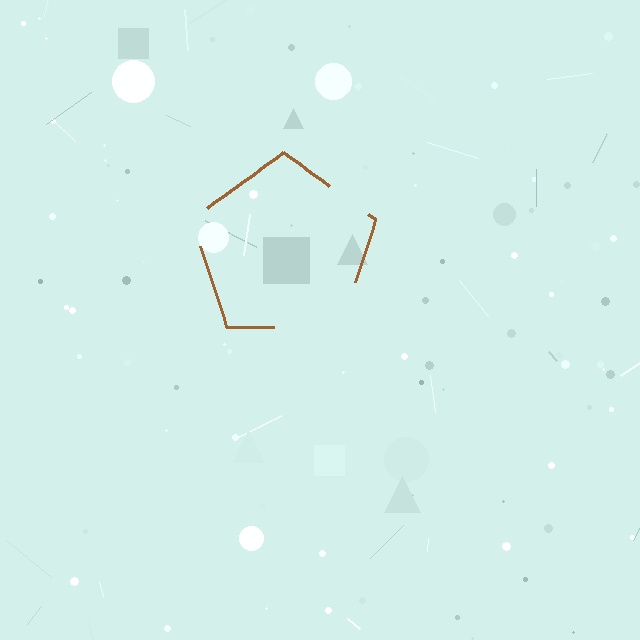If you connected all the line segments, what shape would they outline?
They would outline a pentagon.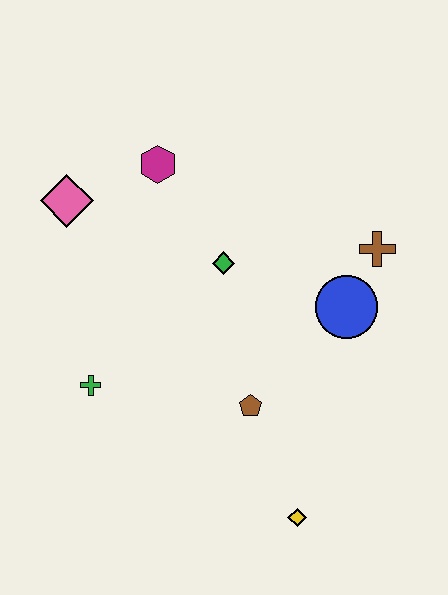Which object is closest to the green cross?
The brown pentagon is closest to the green cross.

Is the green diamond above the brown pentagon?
Yes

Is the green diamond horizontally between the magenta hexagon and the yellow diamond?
Yes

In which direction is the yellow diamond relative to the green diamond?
The yellow diamond is below the green diamond.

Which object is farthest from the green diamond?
The yellow diamond is farthest from the green diamond.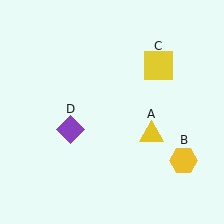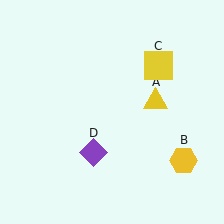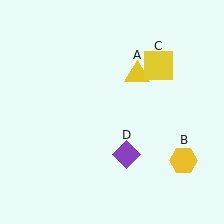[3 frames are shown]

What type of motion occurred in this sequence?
The yellow triangle (object A), purple diamond (object D) rotated counterclockwise around the center of the scene.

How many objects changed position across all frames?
2 objects changed position: yellow triangle (object A), purple diamond (object D).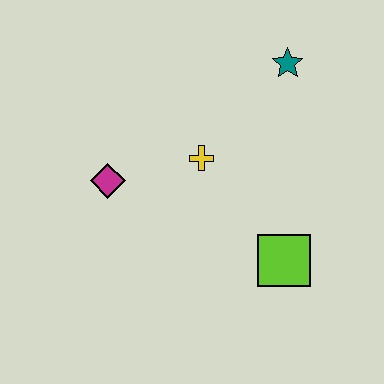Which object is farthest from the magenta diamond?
The teal star is farthest from the magenta diamond.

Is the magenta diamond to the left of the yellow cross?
Yes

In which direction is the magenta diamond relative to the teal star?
The magenta diamond is to the left of the teal star.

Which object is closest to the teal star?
The yellow cross is closest to the teal star.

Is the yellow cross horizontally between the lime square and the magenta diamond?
Yes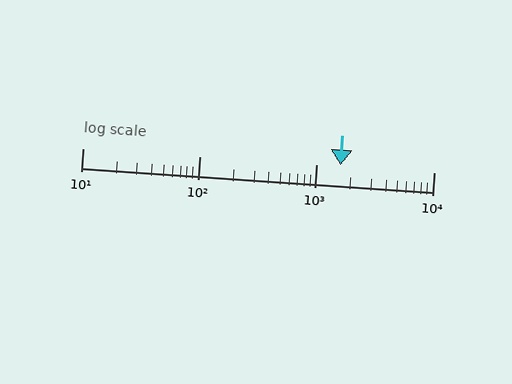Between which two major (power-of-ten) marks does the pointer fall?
The pointer is between 1000 and 10000.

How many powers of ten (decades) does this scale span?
The scale spans 3 decades, from 10 to 10000.